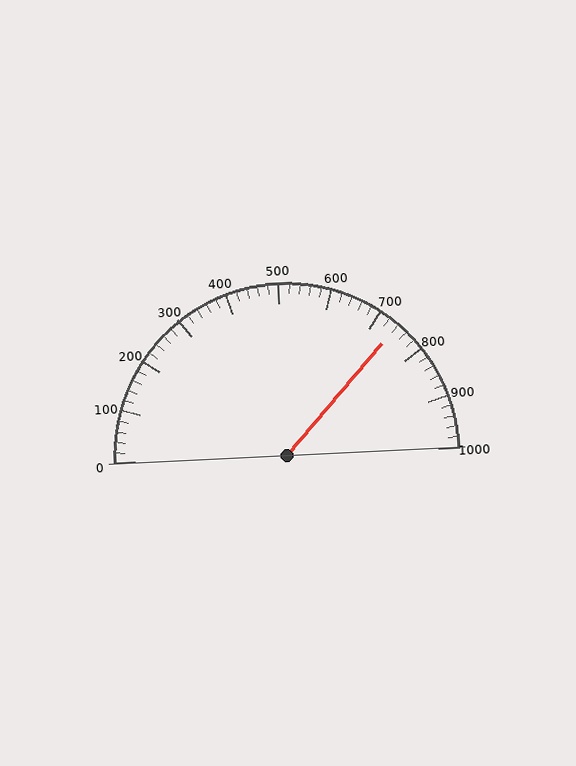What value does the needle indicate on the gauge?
The needle indicates approximately 740.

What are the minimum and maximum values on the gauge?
The gauge ranges from 0 to 1000.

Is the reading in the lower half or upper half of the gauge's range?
The reading is in the upper half of the range (0 to 1000).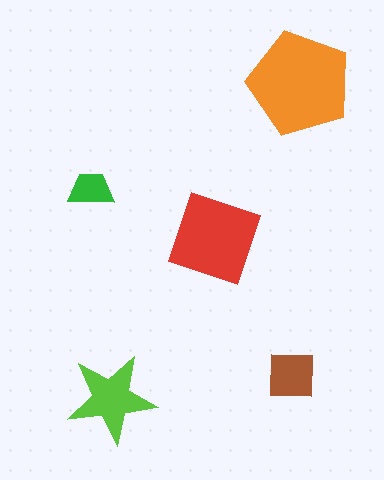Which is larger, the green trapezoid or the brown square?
The brown square.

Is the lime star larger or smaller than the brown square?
Larger.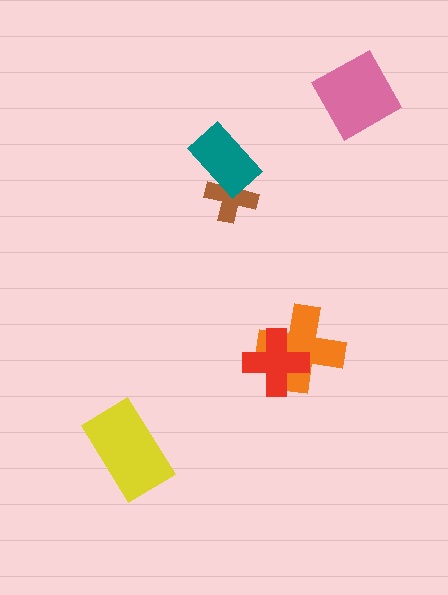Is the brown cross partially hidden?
Yes, it is partially covered by another shape.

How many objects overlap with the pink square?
0 objects overlap with the pink square.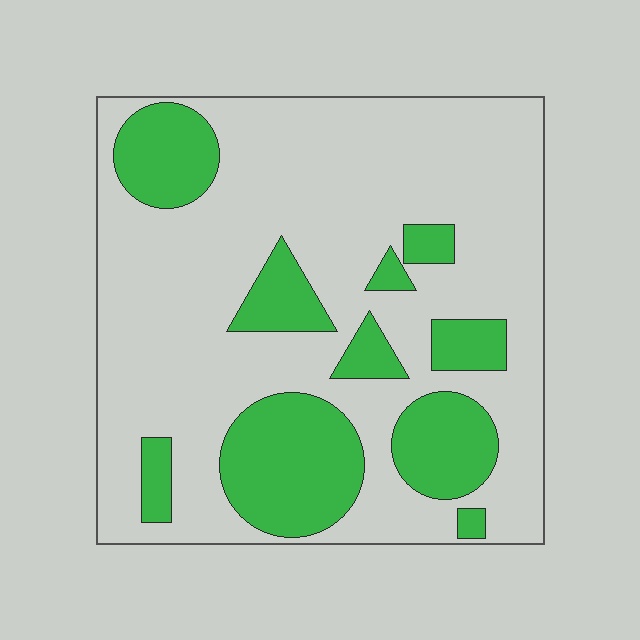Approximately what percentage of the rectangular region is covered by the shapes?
Approximately 25%.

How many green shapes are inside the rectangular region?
10.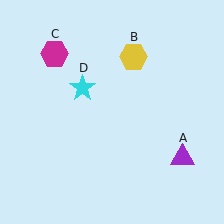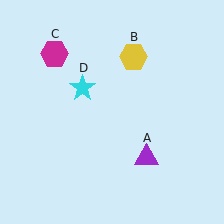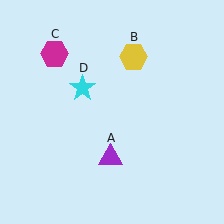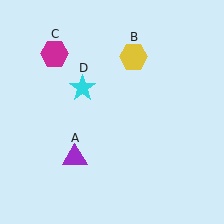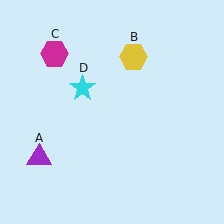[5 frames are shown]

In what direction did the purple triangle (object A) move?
The purple triangle (object A) moved left.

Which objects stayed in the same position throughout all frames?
Yellow hexagon (object B) and magenta hexagon (object C) and cyan star (object D) remained stationary.